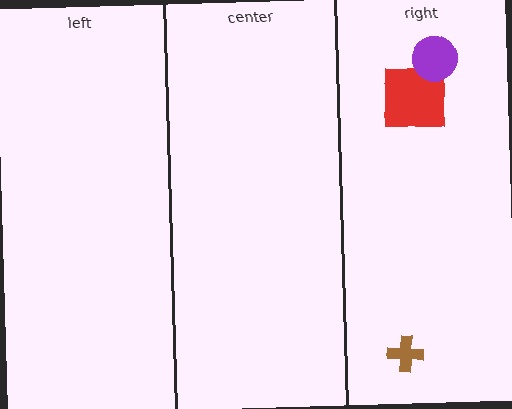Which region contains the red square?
The right region.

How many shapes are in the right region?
3.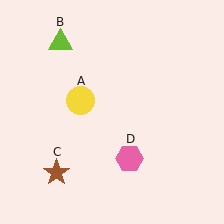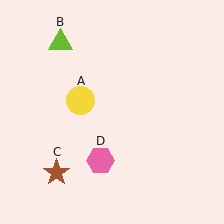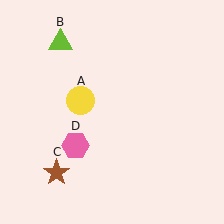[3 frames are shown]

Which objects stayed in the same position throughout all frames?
Yellow circle (object A) and lime triangle (object B) and brown star (object C) remained stationary.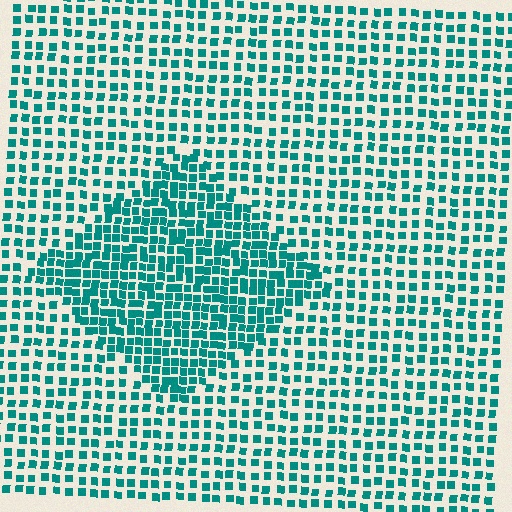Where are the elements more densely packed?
The elements are more densely packed inside the diamond boundary.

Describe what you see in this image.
The image contains small teal elements arranged at two different densities. A diamond-shaped region is visible where the elements are more densely packed than the surrounding area.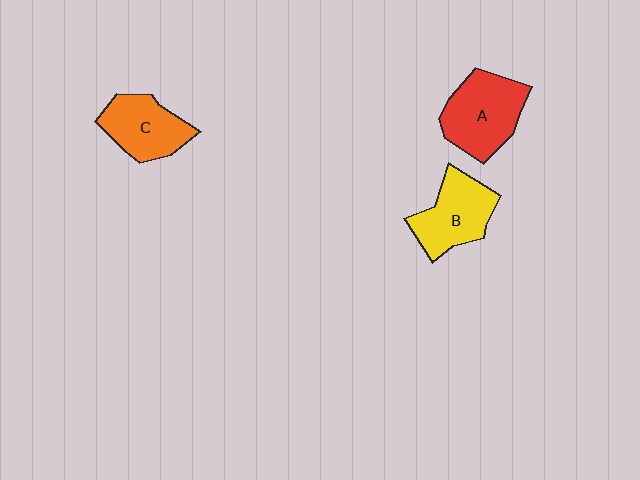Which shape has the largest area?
Shape A (red).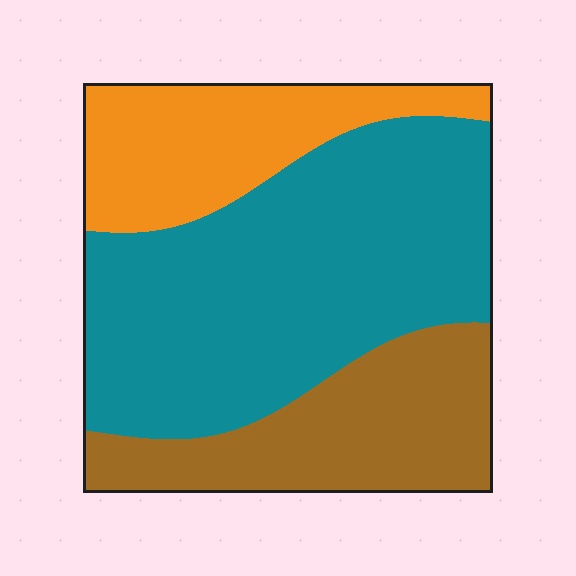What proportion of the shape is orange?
Orange covers 21% of the shape.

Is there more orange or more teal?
Teal.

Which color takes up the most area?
Teal, at roughly 55%.